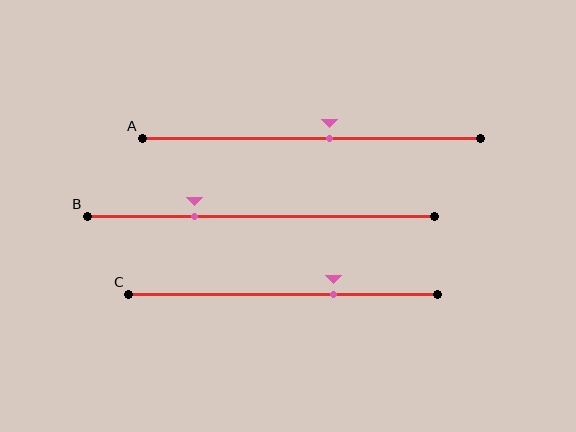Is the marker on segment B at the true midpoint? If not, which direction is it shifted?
No, the marker on segment B is shifted to the left by about 19% of the segment length.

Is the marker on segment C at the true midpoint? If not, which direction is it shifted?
No, the marker on segment C is shifted to the right by about 16% of the segment length.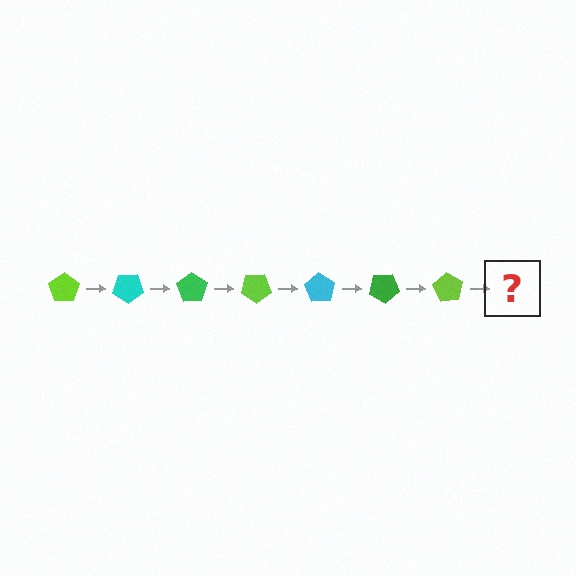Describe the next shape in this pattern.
It should be a cyan pentagon, rotated 245 degrees from the start.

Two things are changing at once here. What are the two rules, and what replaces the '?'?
The two rules are that it rotates 35 degrees each step and the color cycles through lime, cyan, and green. The '?' should be a cyan pentagon, rotated 245 degrees from the start.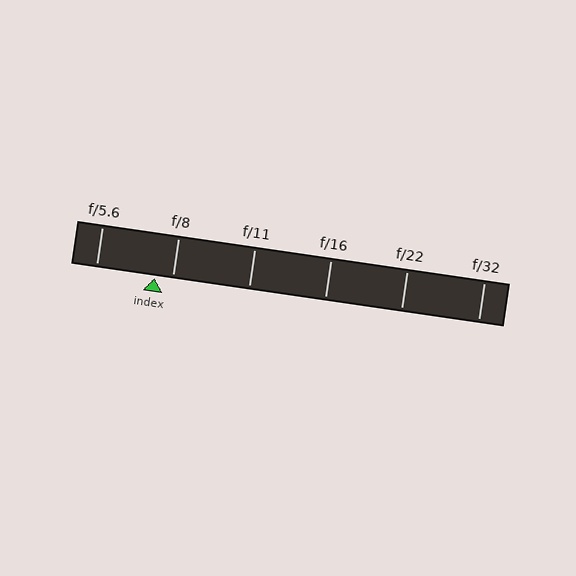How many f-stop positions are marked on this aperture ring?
There are 6 f-stop positions marked.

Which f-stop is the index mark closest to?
The index mark is closest to f/8.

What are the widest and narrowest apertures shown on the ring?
The widest aperture shown is f/5.6 and the narrowest is f/32.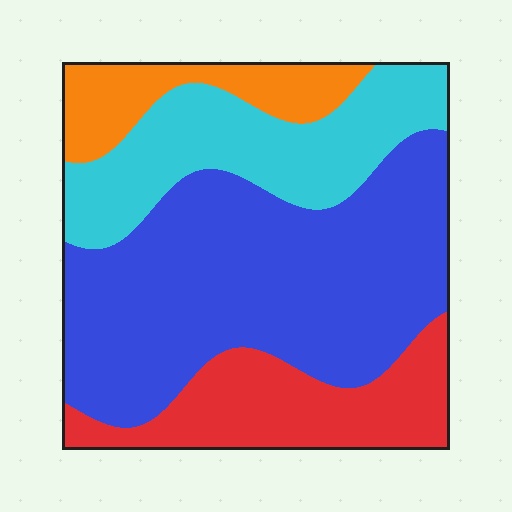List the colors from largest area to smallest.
From largest to smallest: blue, cyan, red, orange.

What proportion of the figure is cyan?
Cyan covers roughly 25% of the figure.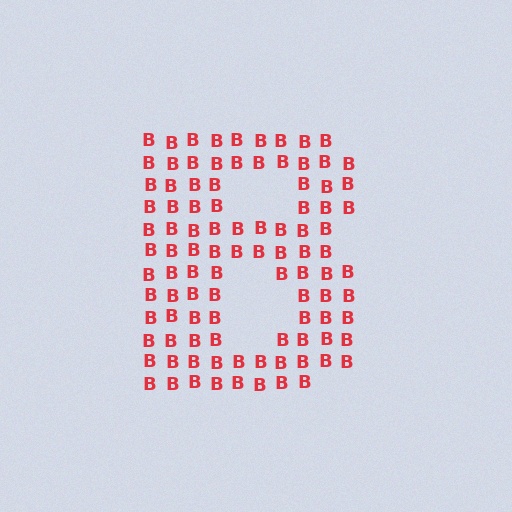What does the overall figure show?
The overall figure shows the letter B.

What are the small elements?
The small elements are letter B's.